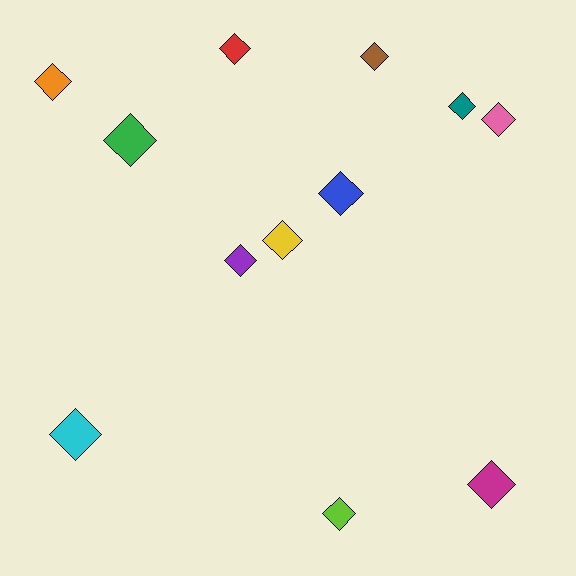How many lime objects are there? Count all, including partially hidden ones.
There is 1 lime object.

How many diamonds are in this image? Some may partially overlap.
There are 12 diamonds.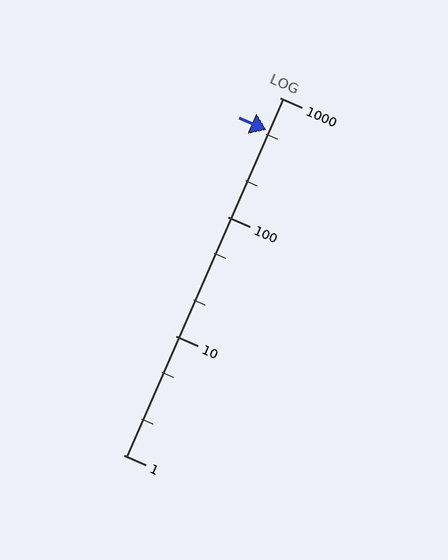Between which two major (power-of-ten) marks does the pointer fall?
The pointer is between 100 and 1000.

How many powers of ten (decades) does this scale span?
The scale spans 3 decades, from 1 to 1000.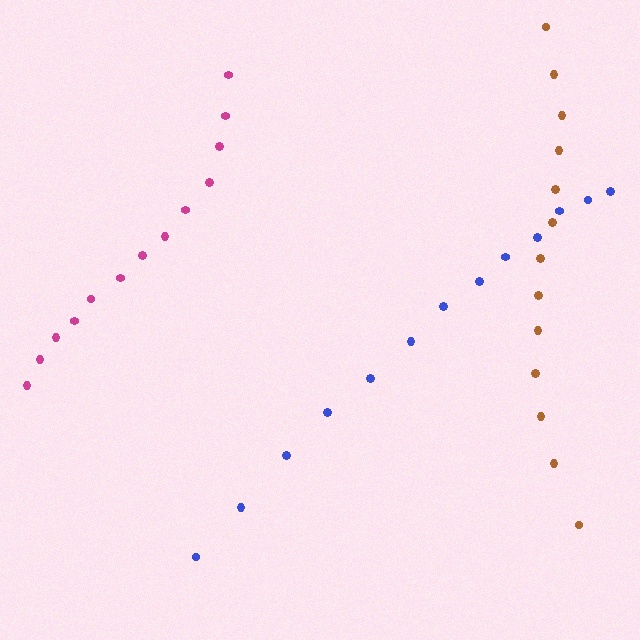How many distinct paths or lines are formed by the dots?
There are 3 distinct paths.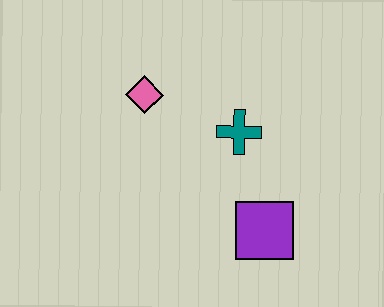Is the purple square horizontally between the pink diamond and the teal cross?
No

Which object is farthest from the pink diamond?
The purple square is farthest from the pink diamond.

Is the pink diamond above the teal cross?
Yes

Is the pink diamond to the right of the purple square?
No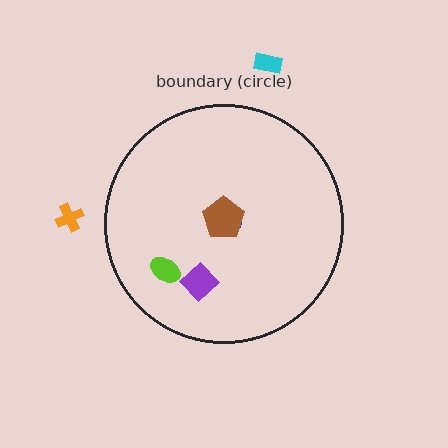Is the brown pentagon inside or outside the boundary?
Inside.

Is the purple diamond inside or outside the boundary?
Inside.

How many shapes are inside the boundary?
4 inside, 2 outside.